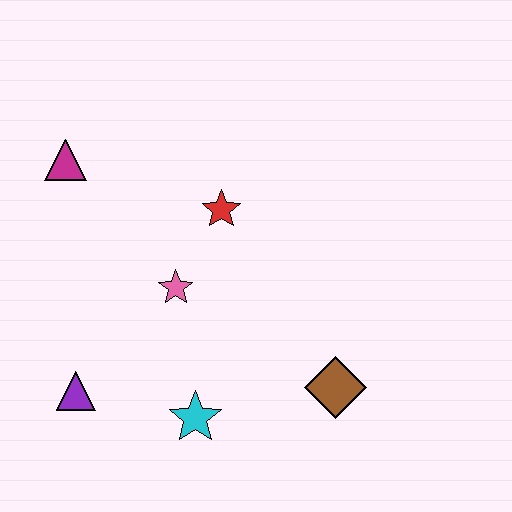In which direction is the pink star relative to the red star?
The pink star is below the red star.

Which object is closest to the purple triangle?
The cyan star is closest to the purple triangle.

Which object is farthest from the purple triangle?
The brown diamond is farthest from the purple triangle.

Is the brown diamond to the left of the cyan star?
No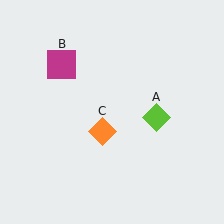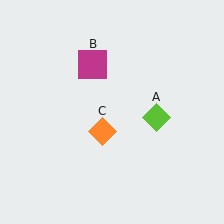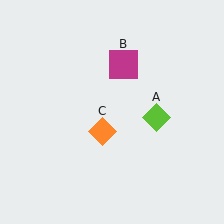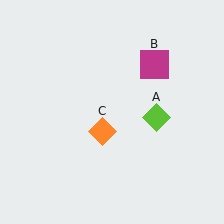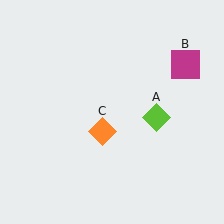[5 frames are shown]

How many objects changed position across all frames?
1 object changed position: magenta square (object B).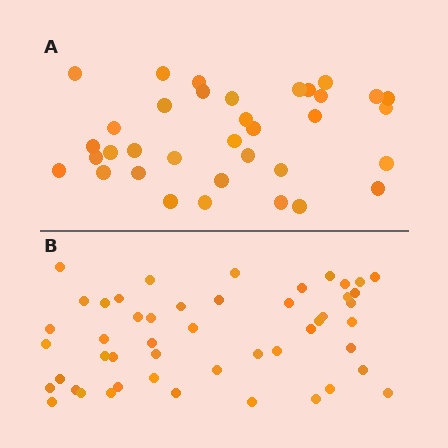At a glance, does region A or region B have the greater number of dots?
Region B (the bottom region) has more dots.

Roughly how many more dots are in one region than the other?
Region B has approximately 15 more dots than region A.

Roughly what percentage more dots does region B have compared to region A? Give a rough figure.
About 40% more.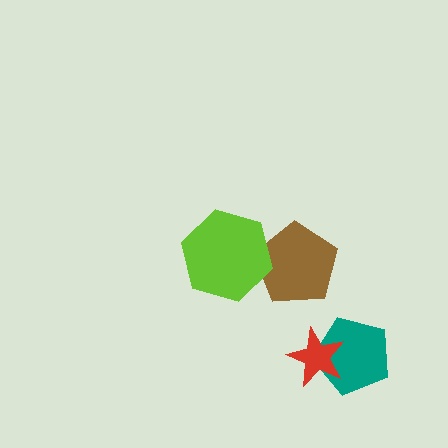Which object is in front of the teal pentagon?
The red star is in front of the teal pentagon.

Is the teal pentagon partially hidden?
Yes, it is partially covered by another shape.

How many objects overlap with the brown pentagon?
1 object overlaps with the brown pentagon.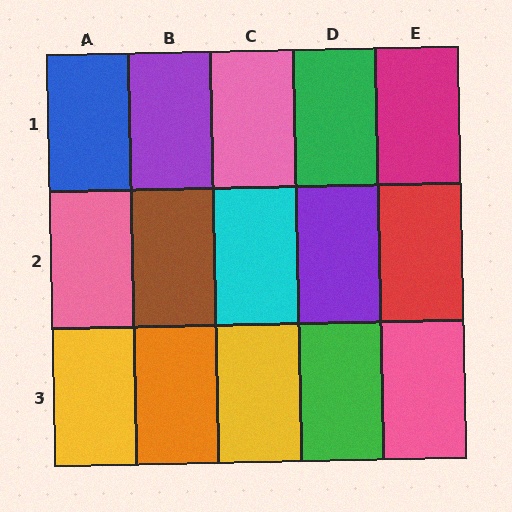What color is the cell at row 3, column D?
Green.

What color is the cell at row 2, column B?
Brown.